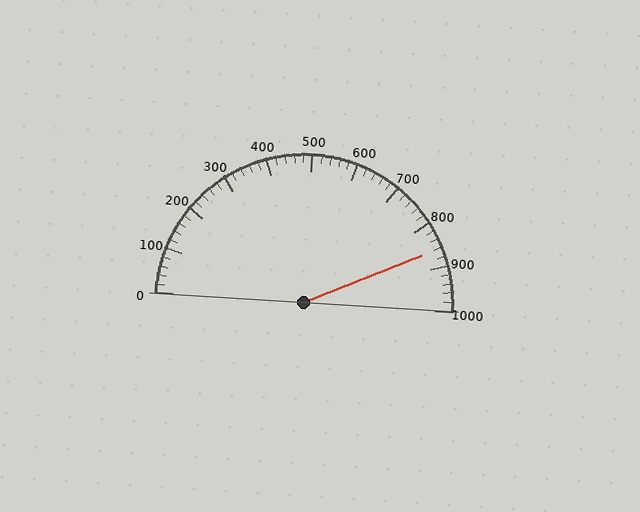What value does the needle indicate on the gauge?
The needle indicates approximately 860.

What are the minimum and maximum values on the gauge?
The gauge ranges from 0 to 1000.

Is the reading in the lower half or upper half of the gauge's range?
The reading is in the upper half of the range (0 to 1000).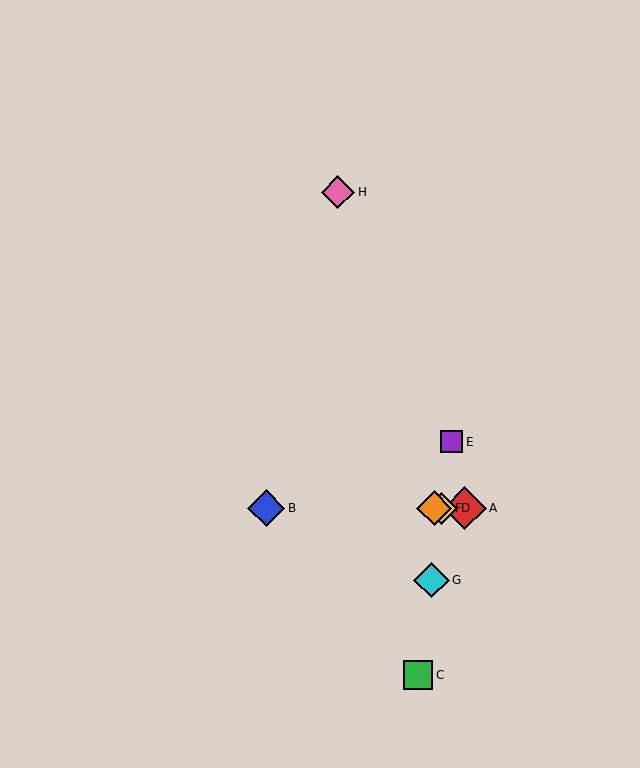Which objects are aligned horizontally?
Objects A, B, D, F are aligned horizontally.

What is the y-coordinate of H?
Object H is at y≈192.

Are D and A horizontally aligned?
Yes, both are at y≈508.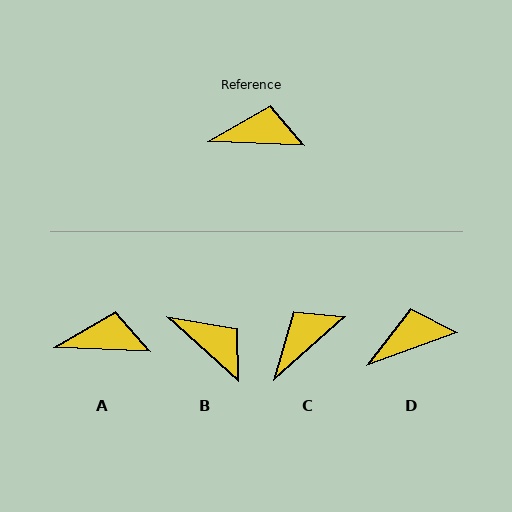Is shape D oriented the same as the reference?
No, it is off by about 22 degrees.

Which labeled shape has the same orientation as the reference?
A.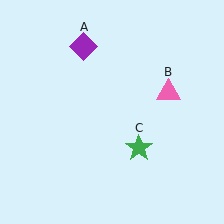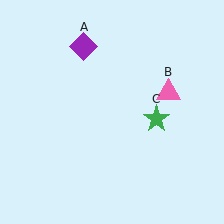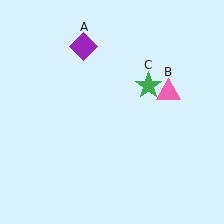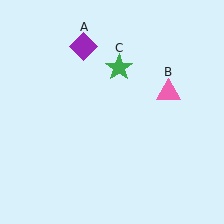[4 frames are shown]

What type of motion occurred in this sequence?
The green star (object C) rotated counterclockwise around the center of the scene.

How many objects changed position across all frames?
1 object changed position: green star (object C).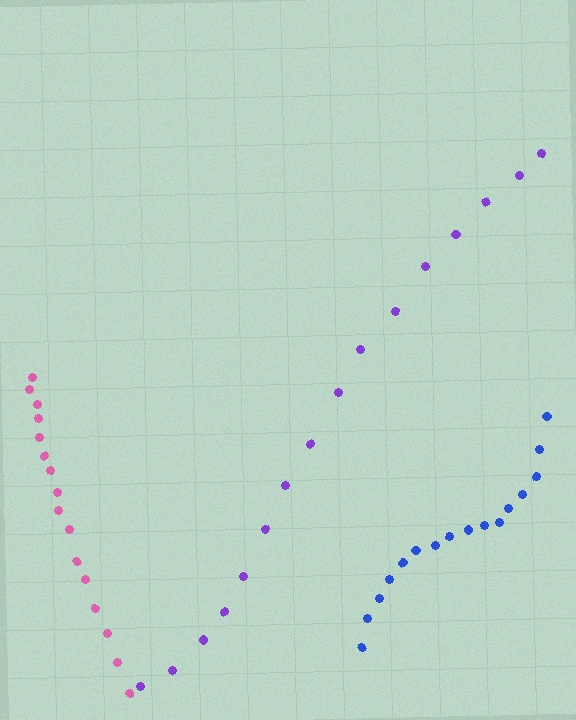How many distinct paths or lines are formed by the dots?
There are 3 distinct paths.